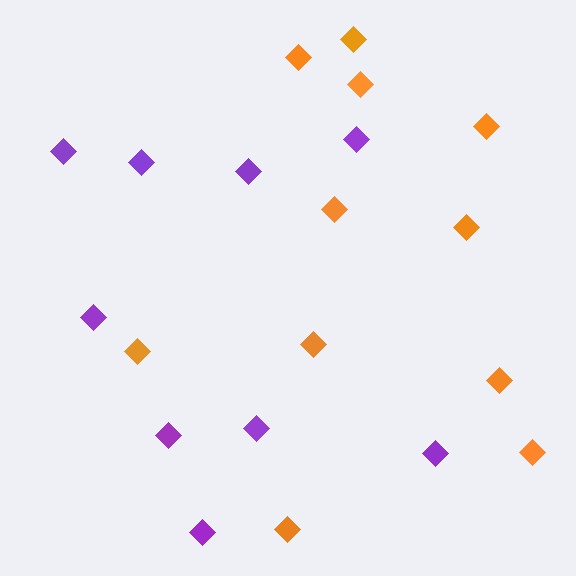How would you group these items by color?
There are 2 groups: one group of orange diamonds (11) and one group of purple diamonds (9).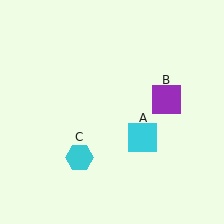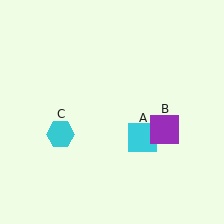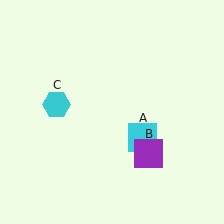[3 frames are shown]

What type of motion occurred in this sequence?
The purple square (object B), cyan hexagon (object C) rotated clockwise around the center of the scene.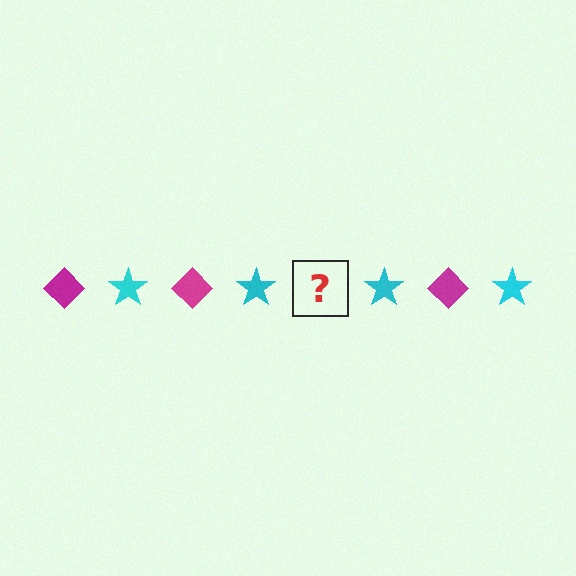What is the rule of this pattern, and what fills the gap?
The rule is that the pattern alternates between magenta diamond and cyan star. The gap should be filled with a magenta diamond.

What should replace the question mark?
The question mark should be replaced with a magenta diamond.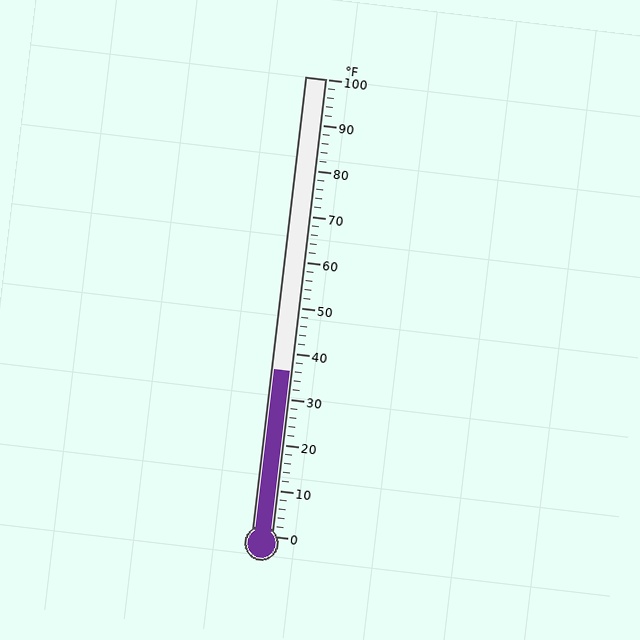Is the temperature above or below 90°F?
The temperature is below 90°F.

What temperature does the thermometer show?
The thermometer shows approximately 36°F.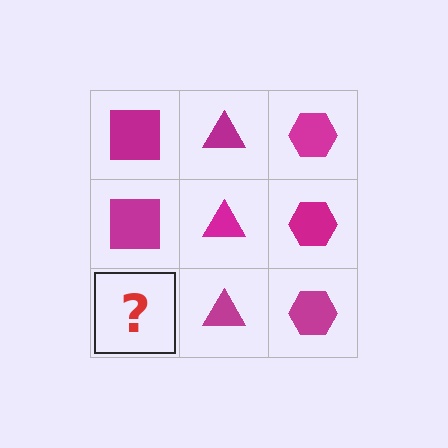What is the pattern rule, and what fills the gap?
The rule is that each column has a consistent shape. The gap should be filled with a magenta square.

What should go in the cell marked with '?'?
The missing cell should contain a magenta square.